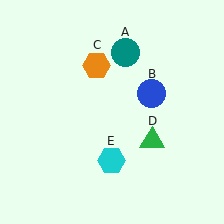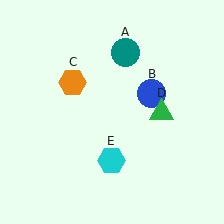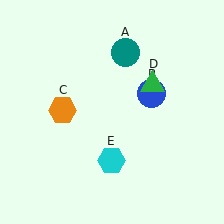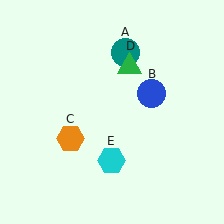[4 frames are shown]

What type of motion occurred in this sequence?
The orange hexagon (object C), green triangle (object D) rotated counterclockwise around the center of the scene.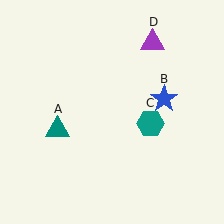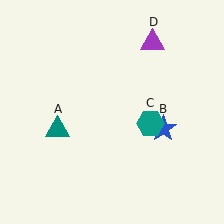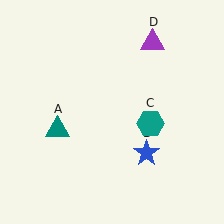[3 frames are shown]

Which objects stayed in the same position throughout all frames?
Teal triangle (object A) and teal hexagon (object C) and purple triangle (object D) remained stationary.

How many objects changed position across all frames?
1 object changed position: blue star (object B).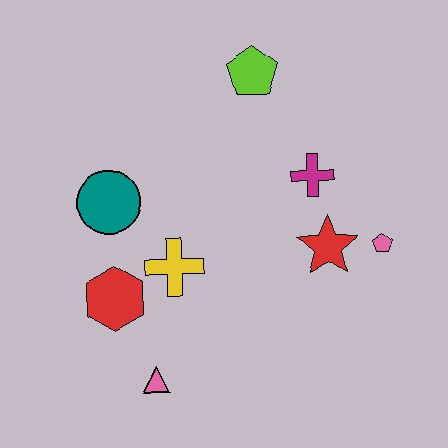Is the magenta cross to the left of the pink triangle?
No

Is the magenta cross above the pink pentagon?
Yes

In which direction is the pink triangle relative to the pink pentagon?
The pink triangle is to the left of the pink pentagon.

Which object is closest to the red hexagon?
The yellow cross is closest to the red hexagon.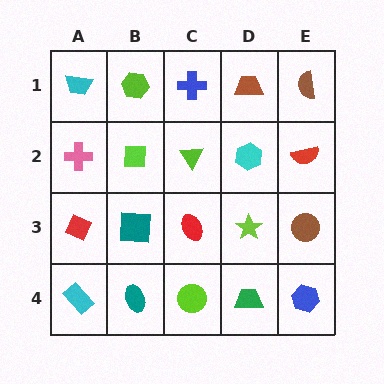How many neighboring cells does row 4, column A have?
2.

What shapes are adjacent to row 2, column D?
A brown trapezoid (row 1, column D), a lime star (row 3, column D), a lime triangle (row 2, column C), a red semicircle (row 2, column E).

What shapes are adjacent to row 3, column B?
A lime square (row 2, column B), a teal ellipse (row 4, column B), a red diamond (row 3, column A), a red ellipse (row 3, column C).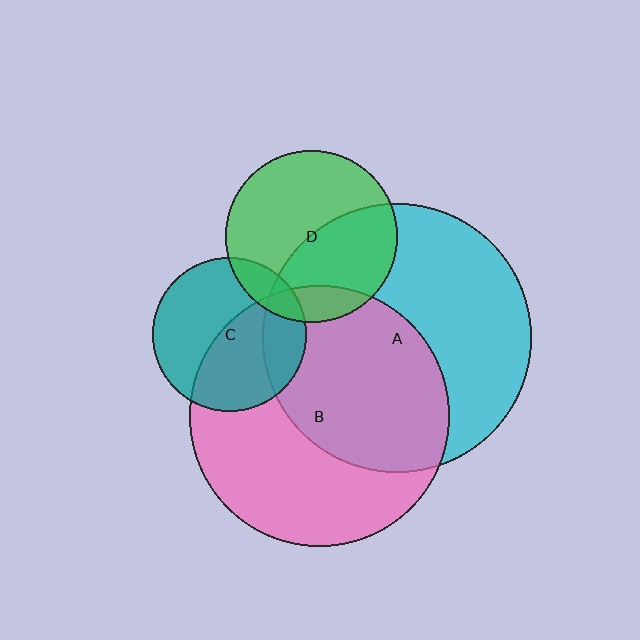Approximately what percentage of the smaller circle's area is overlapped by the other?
Approximately 15%.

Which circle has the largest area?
Circle A (cyan).